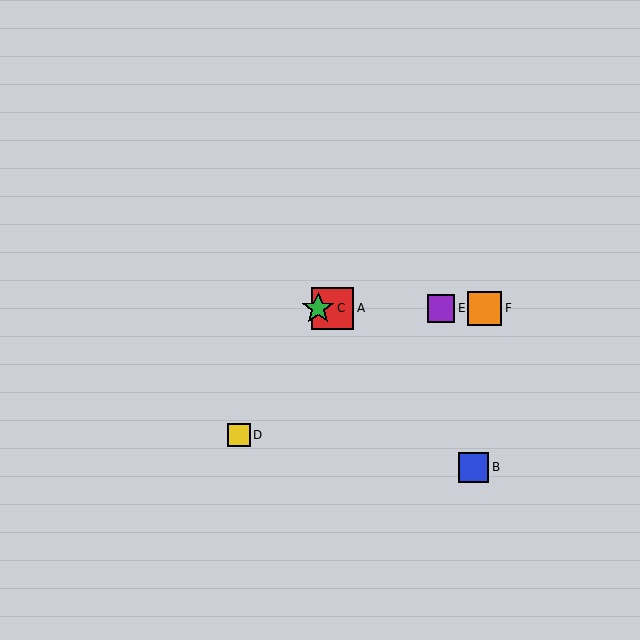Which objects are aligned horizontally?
Objects A, C, E, F are aligned horizontally.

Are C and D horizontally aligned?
No, C is at y≈308 and D is at y≈435.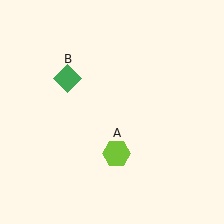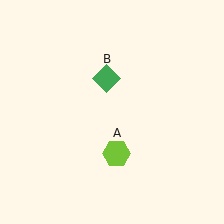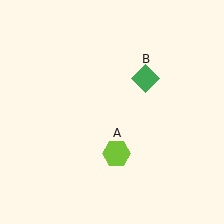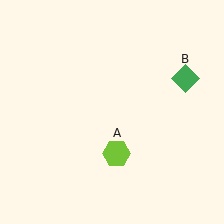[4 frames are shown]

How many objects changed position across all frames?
1 object changed position: green diamond (object B).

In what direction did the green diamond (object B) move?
The green diamond (object B) moved right.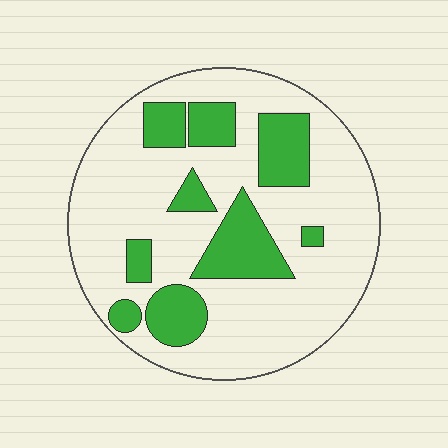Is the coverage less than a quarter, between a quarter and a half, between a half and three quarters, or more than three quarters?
Between a quarter and a half.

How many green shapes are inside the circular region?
9.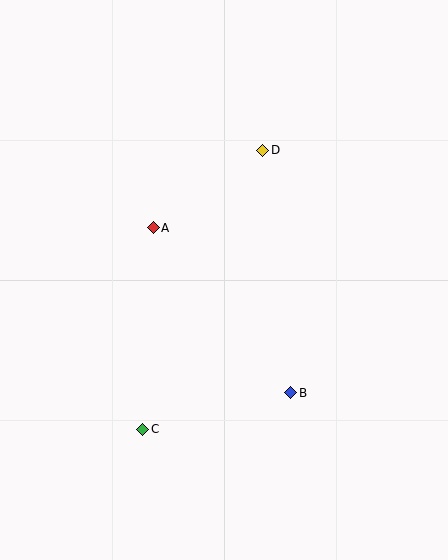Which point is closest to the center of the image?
Point A at (153, 228) is closest to the center.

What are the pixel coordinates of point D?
Point D is at (263, 150).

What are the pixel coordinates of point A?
Point A is at (153, 228).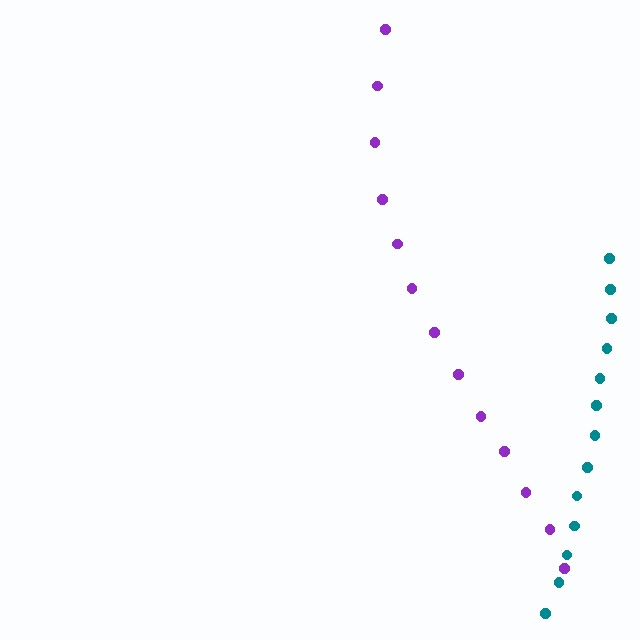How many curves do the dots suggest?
There are 2 distinct paths.